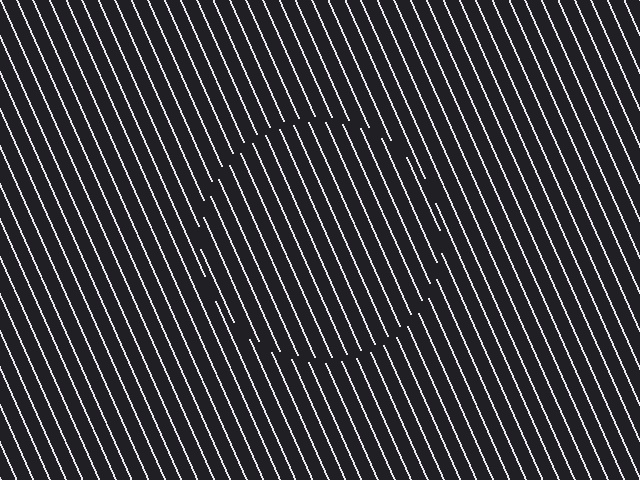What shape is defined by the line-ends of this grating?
An illusory circle. The interior of the shape contains the same grating, shifted by half a period — the contour is defined by the phase discontinuity where line-ends from the inner and outer gratings abut.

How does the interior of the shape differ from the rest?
The interior of the shape contains the same grating, shifted by half a period — the contour is defined by the phase discontinuity where line-ends from the inner and outer gratings abut.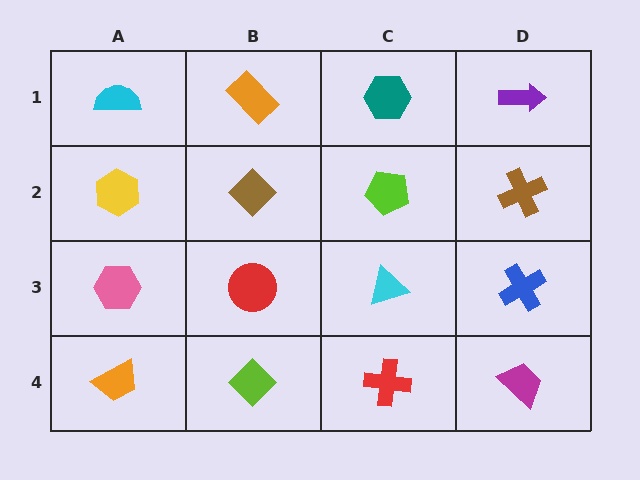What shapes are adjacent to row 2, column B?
An orange rectangle (row 1, column B), a red circle (row 3, column B), a yellow hexagon (row 2, column A), a lime pentagon (row 2, column C).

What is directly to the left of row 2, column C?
A brown diamond.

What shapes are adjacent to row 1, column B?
A brown diamond (row 2, column B), a cyan semicircle (row 1, column A), a teal hexagon (row 1, column C).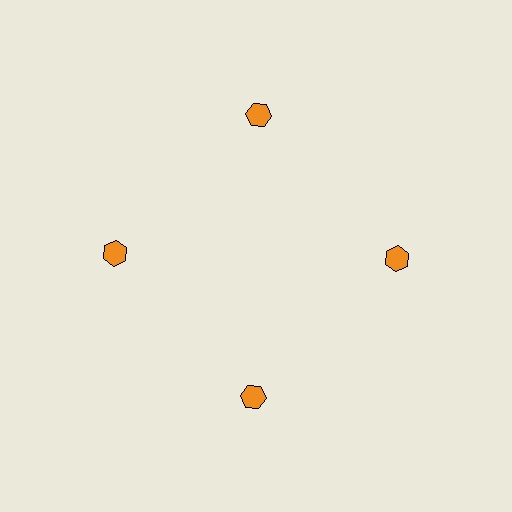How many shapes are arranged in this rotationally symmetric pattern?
There are 4 shapes, arranged in 4 groups of 1.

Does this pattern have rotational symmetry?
Yes, this pattern has 4-fold rotational symmetry. It looks the same after rotating 90 degrees around the center.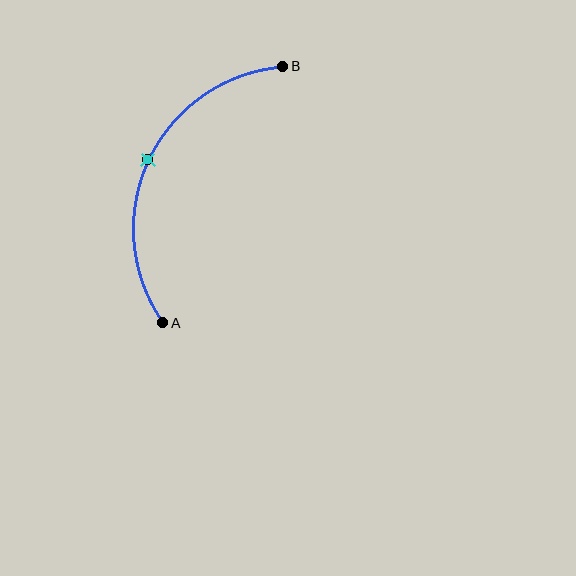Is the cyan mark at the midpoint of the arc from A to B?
Yes. The cyan mark lies on the arc at equal arc-length from both A and B — it is the arc midpoint.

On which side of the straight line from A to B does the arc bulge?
The arc bulges to the left of the straight line connecting A and B.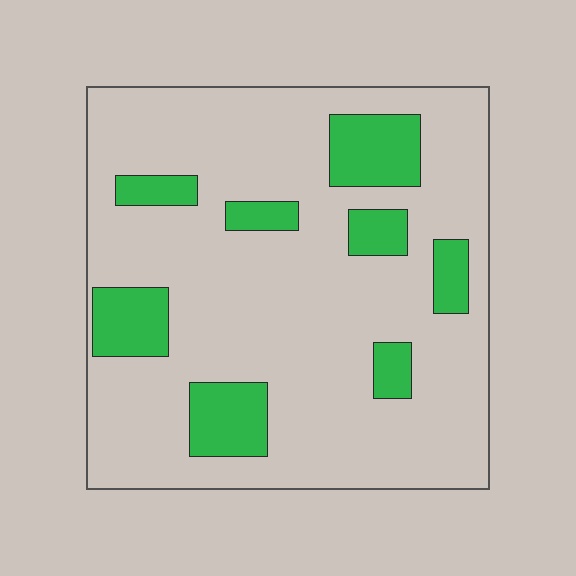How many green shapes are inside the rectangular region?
8.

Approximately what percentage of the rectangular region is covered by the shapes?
Approximately 20%.